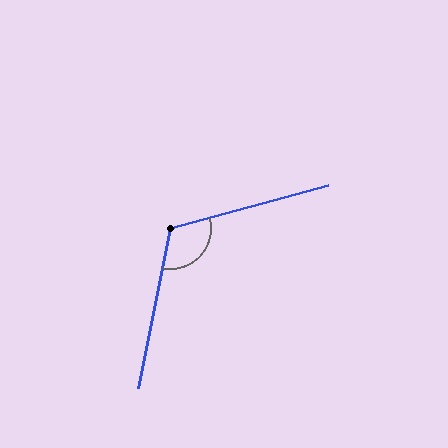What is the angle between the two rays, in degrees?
Approximately 117 degrees.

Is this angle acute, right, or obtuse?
It is obtuse.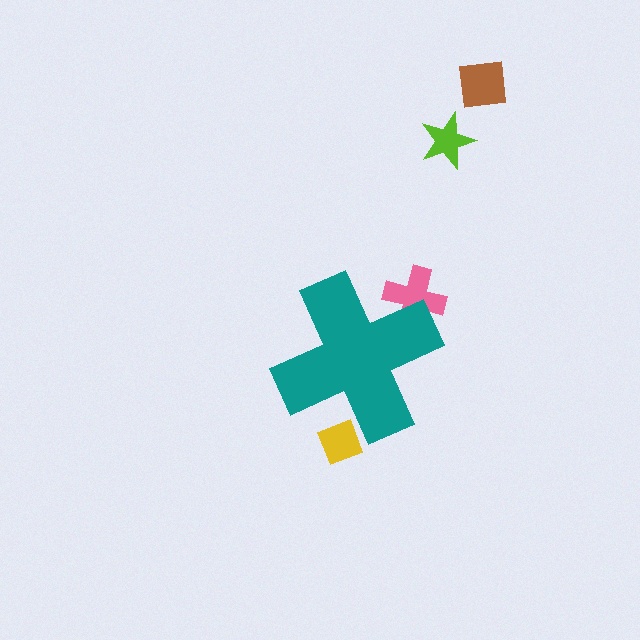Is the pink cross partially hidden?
Yes, the pink cross is partially hidden behind the teal cross.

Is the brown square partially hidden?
No, the brown square is fully visible.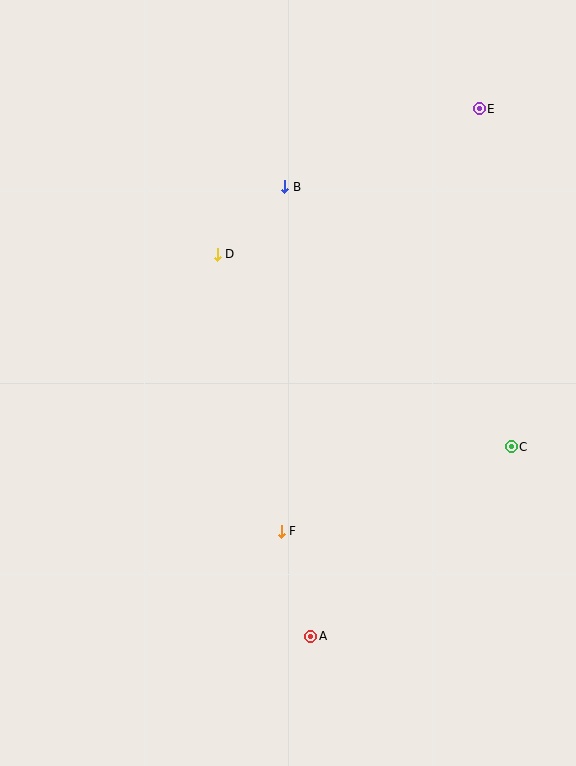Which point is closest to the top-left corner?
Point D is closest to the top-left corner.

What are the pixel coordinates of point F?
Point F is at (281, 531).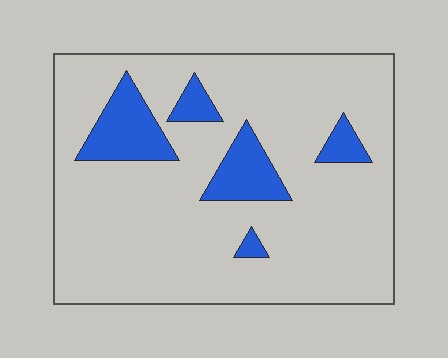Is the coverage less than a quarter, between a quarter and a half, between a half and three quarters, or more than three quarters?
Less than a quarter.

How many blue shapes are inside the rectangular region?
5.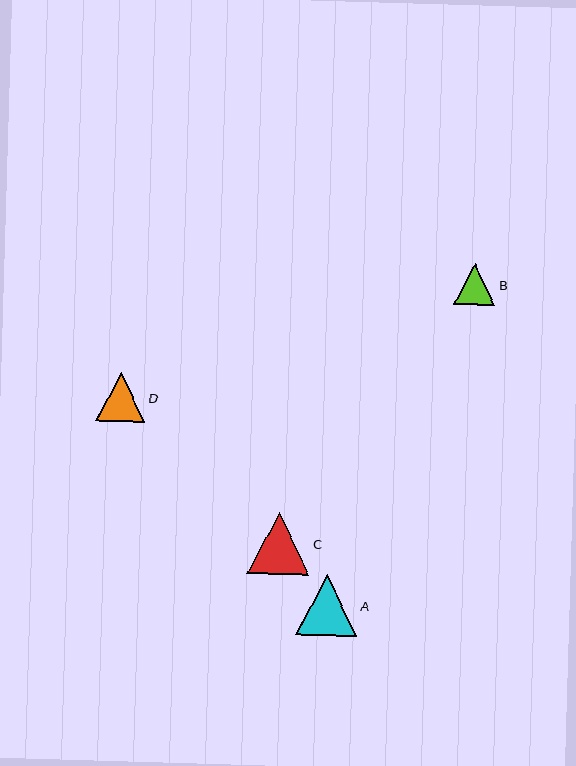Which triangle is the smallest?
Triangle B is the smallest with a size of approximately 41 pixels.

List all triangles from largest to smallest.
From largest to smallest: C, A, D, B.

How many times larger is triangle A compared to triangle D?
Triangle A is approximately 1.3 times the size of triangle D.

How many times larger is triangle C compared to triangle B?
Triangle C is approximately 1.5 times the size of triangle B.